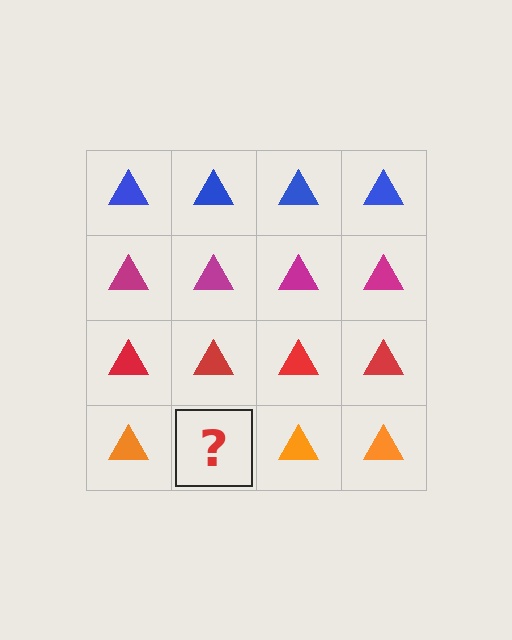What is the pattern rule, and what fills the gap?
The rule is that each row has a consistent color. The gap should be filled with an orange triangle.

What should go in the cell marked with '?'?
The missing cell should contain an orange triangle.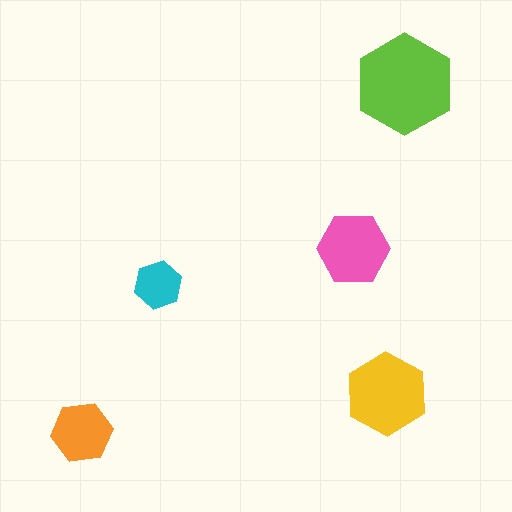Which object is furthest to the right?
The lime hexagon is rightmost.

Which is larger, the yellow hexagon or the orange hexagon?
The yellow one.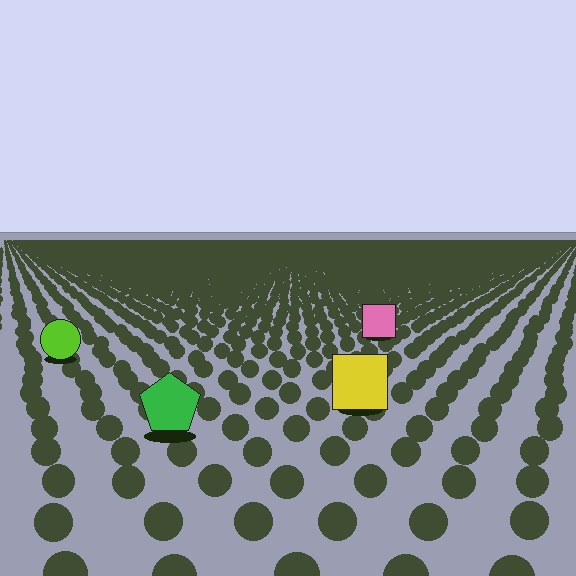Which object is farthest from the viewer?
The pink square is farthest from the viewer. It appears smaller and the ground texture around it is denser.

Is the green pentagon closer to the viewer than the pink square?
Yes. The green pentagon is closer — you can tell from the texture gradient: the ground texture is coarser near it.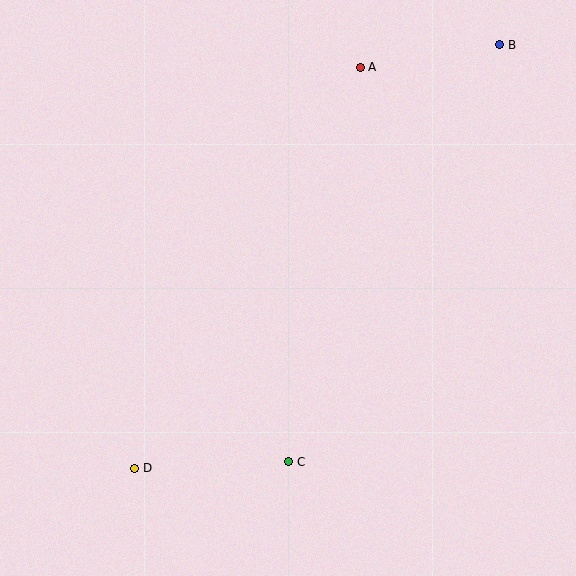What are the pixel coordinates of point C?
Point C is at (289, 462).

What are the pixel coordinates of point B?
Point B is at (500, 45).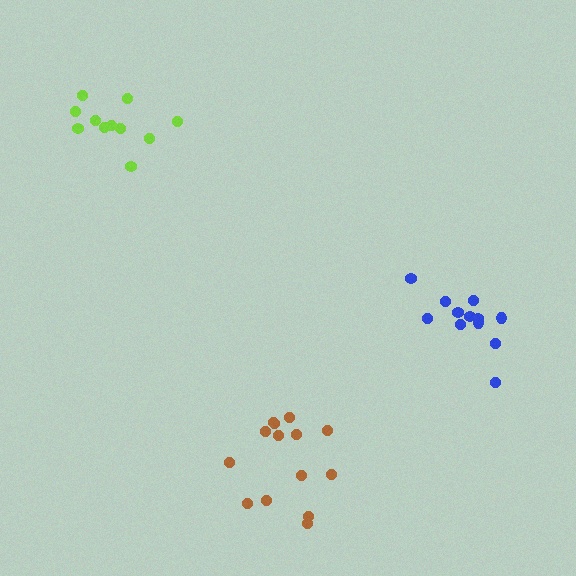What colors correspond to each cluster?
The clusters are colored: brown, blue, lime.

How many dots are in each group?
Group 1: 14 dots, Group 2: 12 dots, Group 3: 11 dots (37 total).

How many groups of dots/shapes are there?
There are 3 groups.